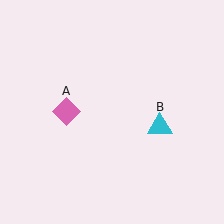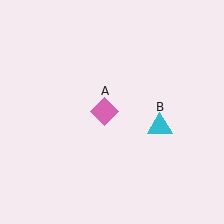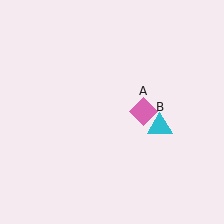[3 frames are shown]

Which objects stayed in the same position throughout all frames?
Cyan triangle (object B) remained stationary.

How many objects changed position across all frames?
1 object changed position: pink diamond (object A).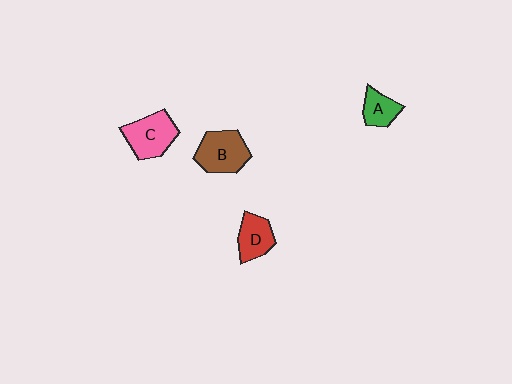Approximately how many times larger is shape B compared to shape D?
Approximately 1.4 times.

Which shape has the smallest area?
Shape A (green).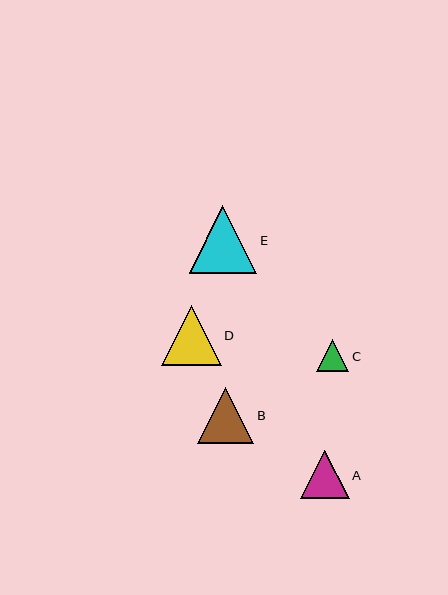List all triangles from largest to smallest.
From largest to smallest: E, D, B, A, C.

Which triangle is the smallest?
Triangle C is the smallest with a size of approximately 32 pixels.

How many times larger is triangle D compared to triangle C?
Triangle D is approximately 1.9 times the size of triangle C.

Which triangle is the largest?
Triangle E is the largest with a size of approximately 68 pixels.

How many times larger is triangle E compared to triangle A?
Triangle E is approximately 1.4 times the size of triangle A.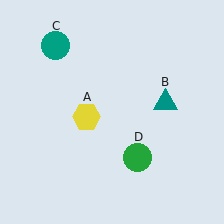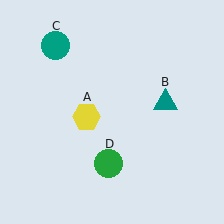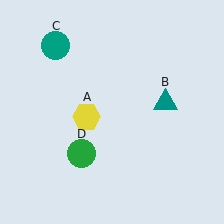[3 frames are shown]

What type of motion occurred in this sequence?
The green circle (object D) rotated clockwise around the center of the scene.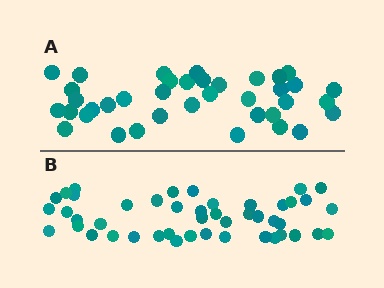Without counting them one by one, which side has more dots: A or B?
Region B (the bottom region) has more dots.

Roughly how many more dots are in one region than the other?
Region B has roughly 8 or so more dots than region A.